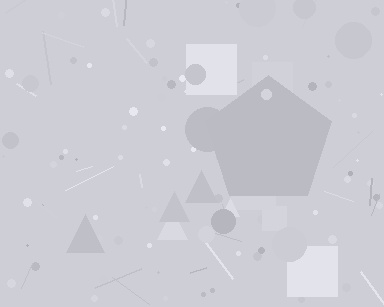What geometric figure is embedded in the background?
A pentagon is embedded in the background.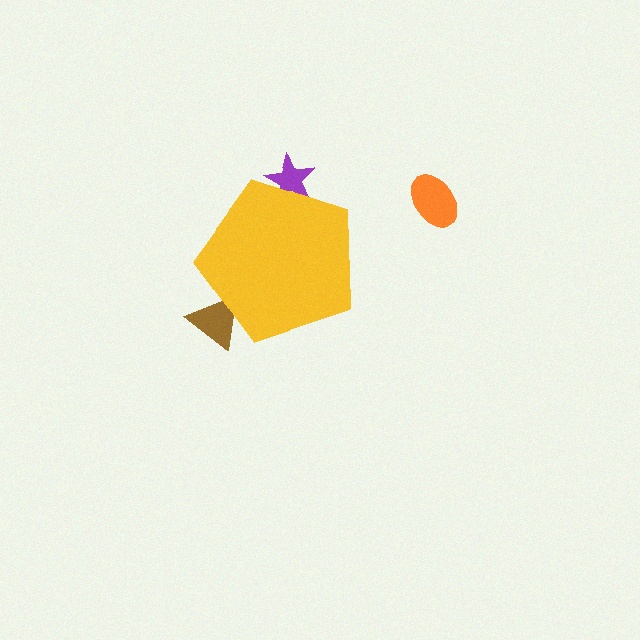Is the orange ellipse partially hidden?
No, the orange ellipse is fully visible.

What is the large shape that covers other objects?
A yellow pentagon.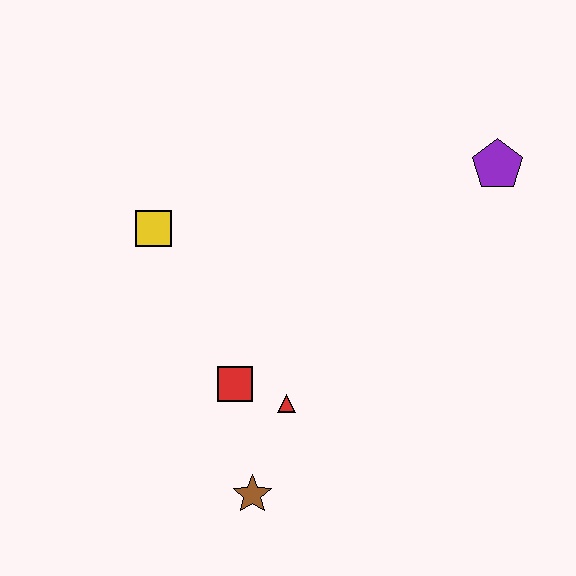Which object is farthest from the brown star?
The purple pentagon is farthest from the brown star.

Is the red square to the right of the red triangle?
No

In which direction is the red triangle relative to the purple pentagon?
The red triangle is below the purple pentagon.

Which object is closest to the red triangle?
The red square is closest to the red triangle.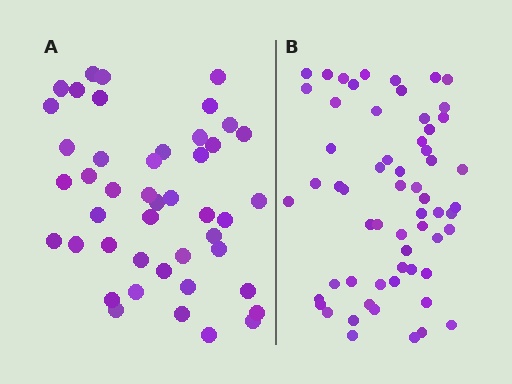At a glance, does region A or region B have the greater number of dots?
Region B (the right region) has more dots.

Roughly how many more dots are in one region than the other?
Region B has approximately 15 more dots than region A.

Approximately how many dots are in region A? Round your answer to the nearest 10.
About 40 dots. (The exact count is 45, which rounds to 40.)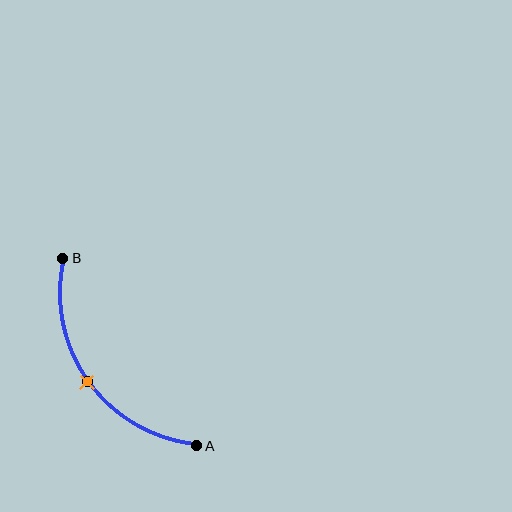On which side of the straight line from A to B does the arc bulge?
The arc bulges below and to the left of the straight line connecting A and B.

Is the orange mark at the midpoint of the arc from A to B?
Yes. The orange mark lies on the arc at equal arc-length from both A and B — it is the arc midpoint.